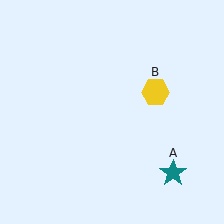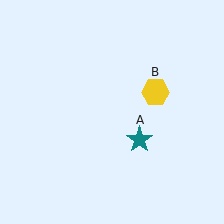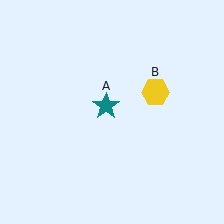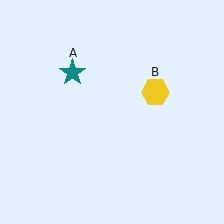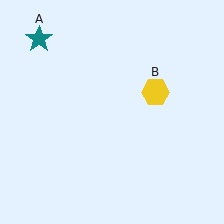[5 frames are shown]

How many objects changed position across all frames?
1 object changed position: teal star (object A).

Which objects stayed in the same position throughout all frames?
Yellow hexagon (object B) remained stationary.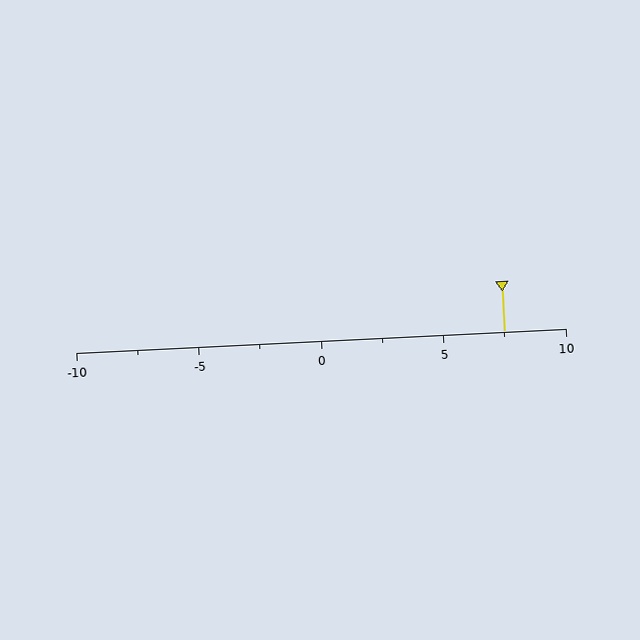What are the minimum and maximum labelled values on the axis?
The axis runs from -10 to 10.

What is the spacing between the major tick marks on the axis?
The major ticks are spaced 5 apart.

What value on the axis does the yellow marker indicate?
The marker indicates approximately 7.5.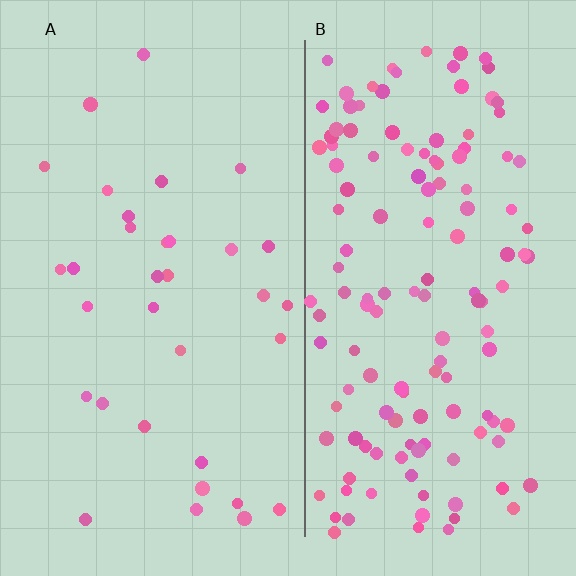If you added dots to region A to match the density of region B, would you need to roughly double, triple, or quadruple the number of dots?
Approximately quadruple.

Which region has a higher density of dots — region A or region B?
B (the right).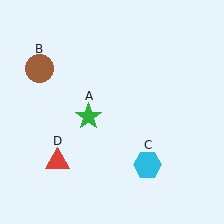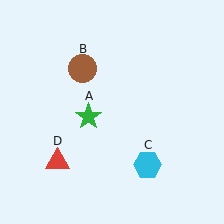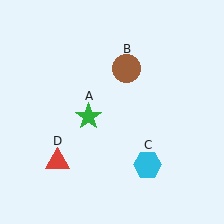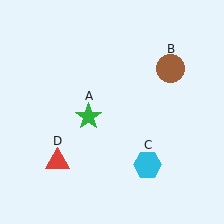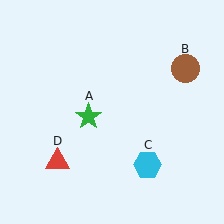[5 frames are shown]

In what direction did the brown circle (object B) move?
The brown circle (object B) moved right.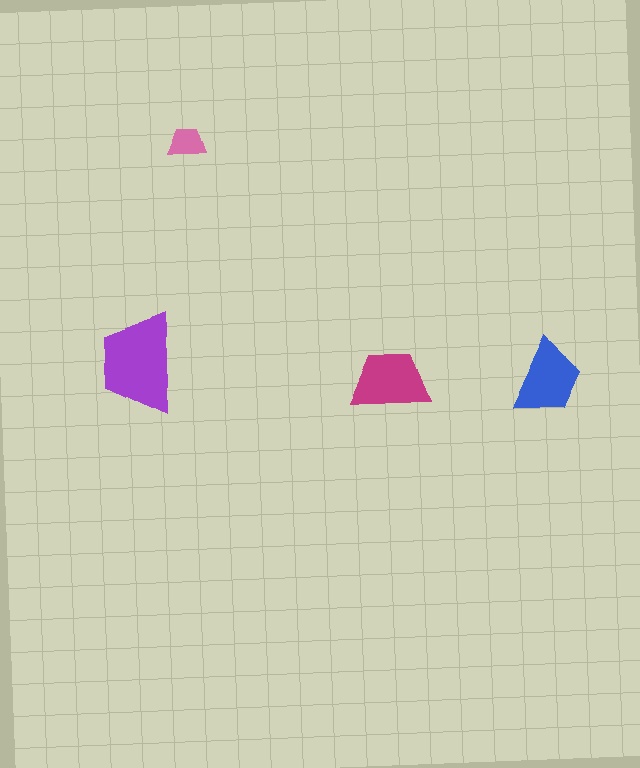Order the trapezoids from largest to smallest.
the purple one, the magenta one, the blue one, the pink one.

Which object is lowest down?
The blue trapezoid is bottommost.